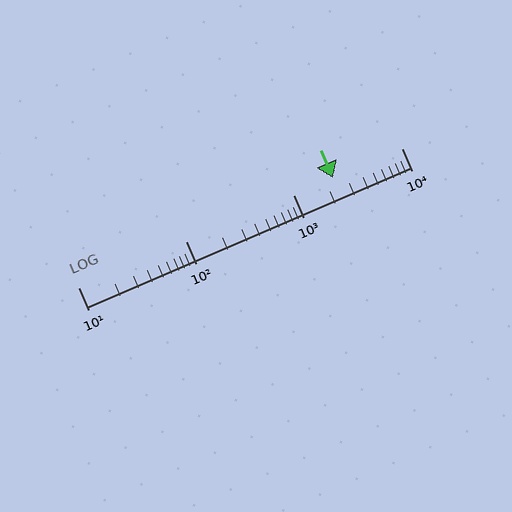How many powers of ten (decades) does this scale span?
The scale spans 3 decades, from 10 to 10000.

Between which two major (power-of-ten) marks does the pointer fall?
The pointer is between 1000 and 10000.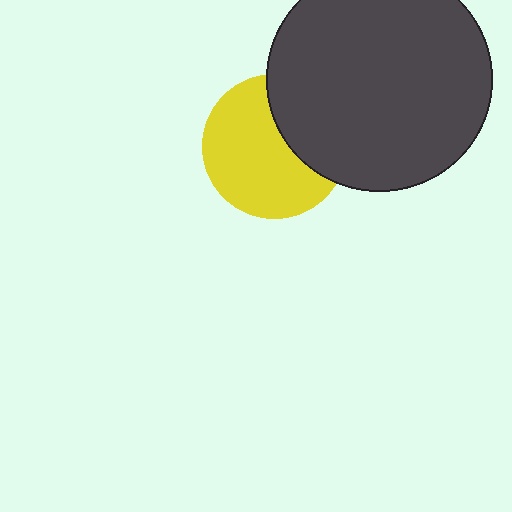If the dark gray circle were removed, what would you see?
You would see the complete yellow circle.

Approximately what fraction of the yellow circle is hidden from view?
Roughly 34% of the yellow circle is hidden behind the dark gray circle.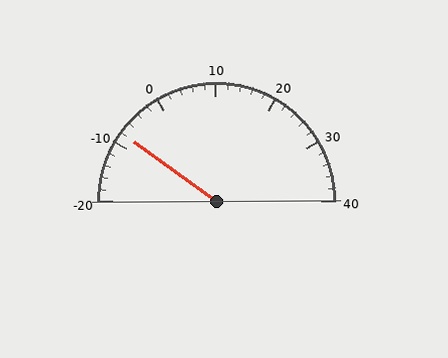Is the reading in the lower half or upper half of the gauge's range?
The reading is in the lower half of the range (-20 to 40).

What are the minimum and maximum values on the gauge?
The gauge ranges from -20 to 40.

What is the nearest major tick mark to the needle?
The nearest major tick mark is -10.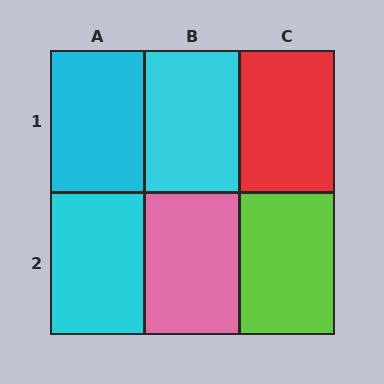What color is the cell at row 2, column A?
Cyan.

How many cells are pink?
1 cell is pink.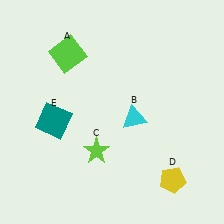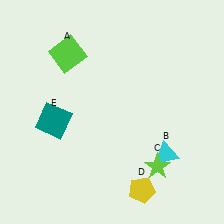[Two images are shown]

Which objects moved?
The objects that moved are: the cyan triangle (B), the lime star (C), the yellow pentagon (D).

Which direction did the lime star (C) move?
The lime star (C) moved right.